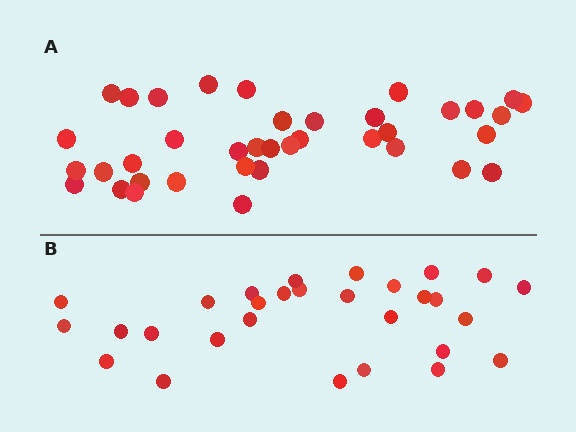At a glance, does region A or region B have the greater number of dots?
Region A (the top region) has more dots.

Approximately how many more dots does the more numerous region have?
Region A has roughly 8 or so more dots than region B.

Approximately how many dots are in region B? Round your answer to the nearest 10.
About 30 dots. (The exact count is 29, which rounds to 30.)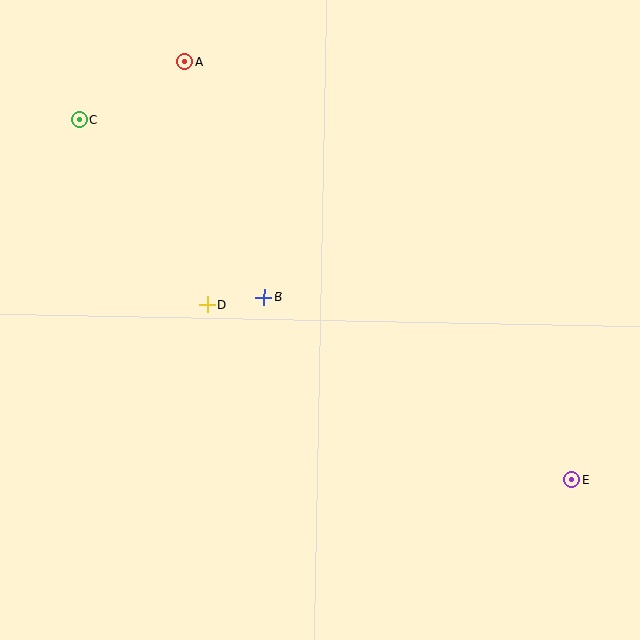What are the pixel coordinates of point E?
Point E is at (572, 480).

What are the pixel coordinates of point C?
Point C is at (79, 120).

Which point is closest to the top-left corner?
Point C is closest to the top-left corner.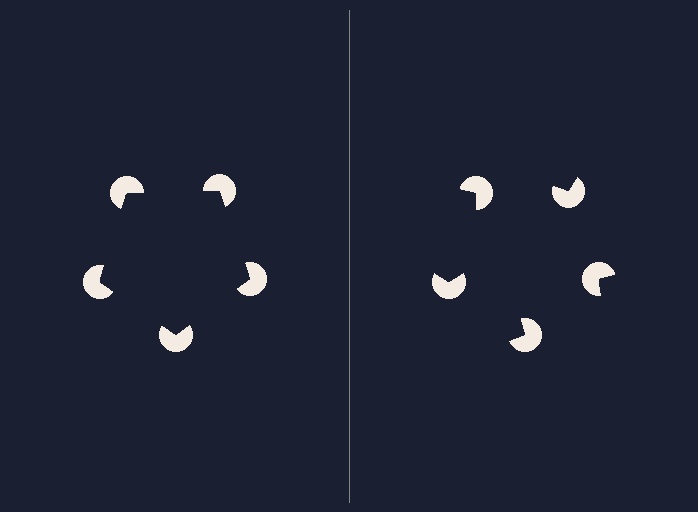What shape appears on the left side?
An illusory pentagon.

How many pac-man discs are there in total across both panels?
10 — 5 on each side.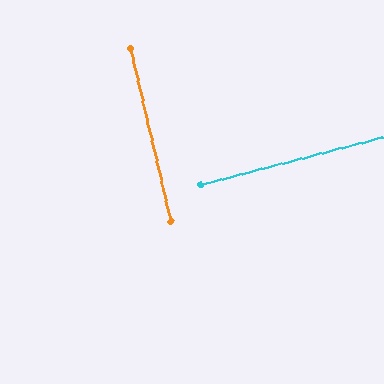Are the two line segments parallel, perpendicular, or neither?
Perpendicular — they meet at approximately 88°.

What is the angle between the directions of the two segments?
Approximately 88 degrees.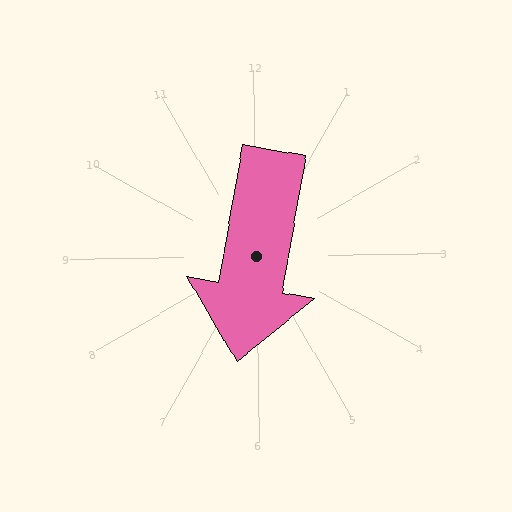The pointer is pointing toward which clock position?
Roughly 6 o'clock.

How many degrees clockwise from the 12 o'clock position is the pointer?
Approximately 191 degrees.